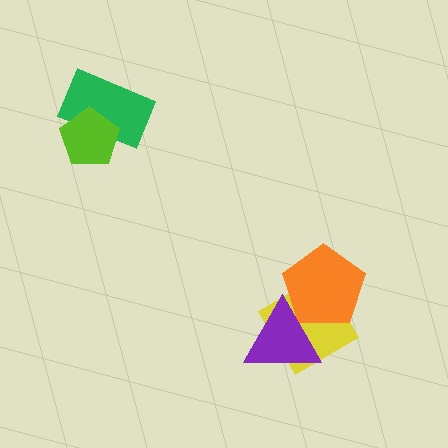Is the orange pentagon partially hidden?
Yes, it is partially covered by another shape.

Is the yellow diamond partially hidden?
Yes, it is partially covered by another shape.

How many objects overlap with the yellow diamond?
2 objects overlap with the yellow diamond.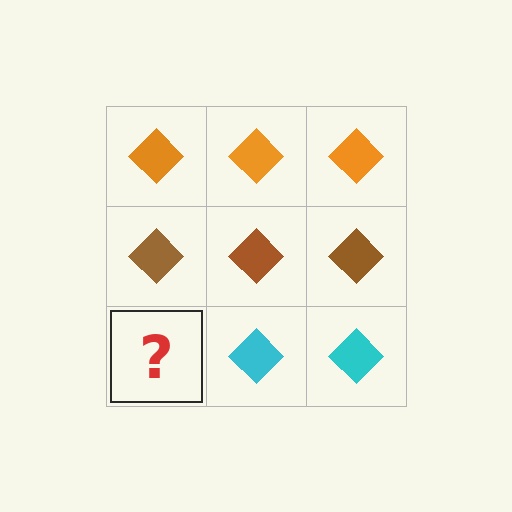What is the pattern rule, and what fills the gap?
The rule is that each row has a consistent color. The gap should be filled with a cyan diamond.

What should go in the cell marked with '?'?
The missing cell should contain a cyan diamond.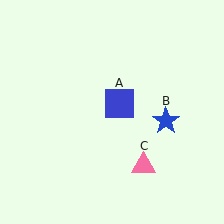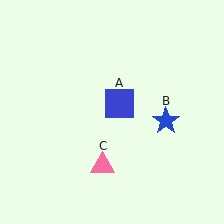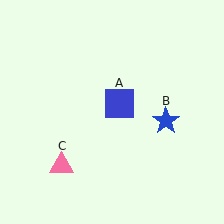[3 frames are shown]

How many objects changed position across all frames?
1 object changed position: pink triangle (object C).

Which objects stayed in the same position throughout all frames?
Blue square (object A) and blue star (object B) remained stationary.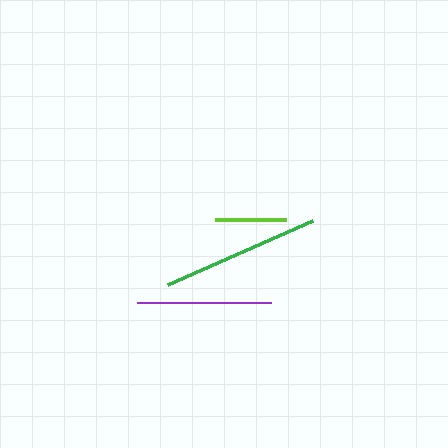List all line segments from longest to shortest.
From longest to shortest: green, purple, lime.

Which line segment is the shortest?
The lime line is the shortest at approximately 71 pixels.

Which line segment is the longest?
The green line is the longest at approximately 158 pixels.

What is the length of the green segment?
The green segment is approximately 158 pixels long.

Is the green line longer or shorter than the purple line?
The green line is longer than the purple line.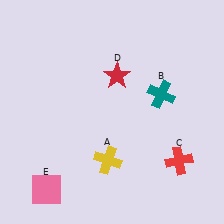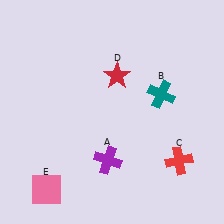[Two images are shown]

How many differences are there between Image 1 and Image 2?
There is 1 difference between the two images.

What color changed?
The cross (A) changed from yellow in Image 1 to purple in Image 2.